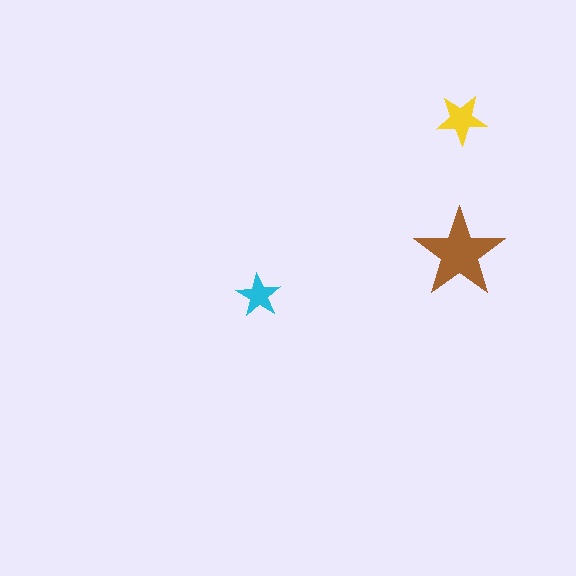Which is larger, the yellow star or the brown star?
The brown one.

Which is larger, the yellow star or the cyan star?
The yellow one.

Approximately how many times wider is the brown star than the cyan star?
About 2 times wider.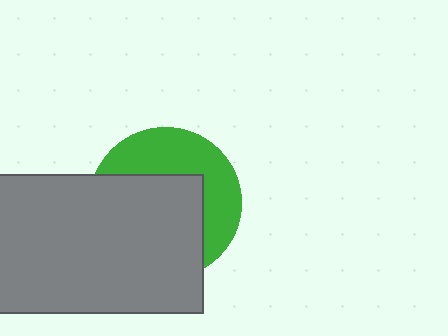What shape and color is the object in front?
The object in front is a gray rectangle.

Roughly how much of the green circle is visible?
A small part of it is visible (roughly 42%).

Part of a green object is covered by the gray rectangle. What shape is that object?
It is a circle.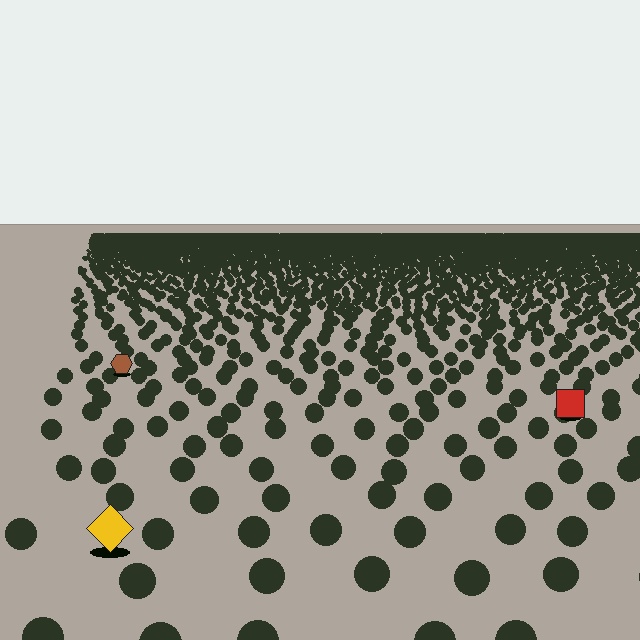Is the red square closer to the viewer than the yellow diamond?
No. The yellow diamond is closer — you can tell from the texture gradient: the ground texture is coarser near it.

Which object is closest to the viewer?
The yellow diamond is closest. The texture marks near it are larger and more spread out.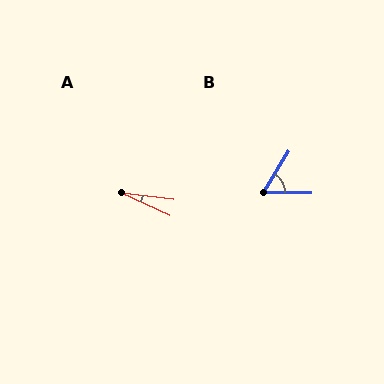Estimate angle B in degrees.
Approximately 58 degrees.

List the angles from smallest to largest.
A (17°), B (58°).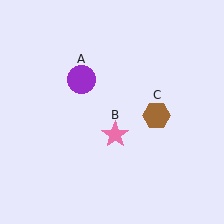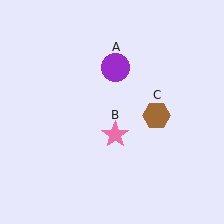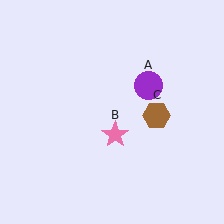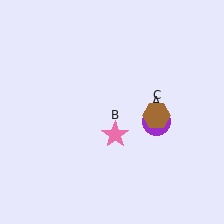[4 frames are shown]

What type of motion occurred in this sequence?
The purple circle (object A) rotated clockwise around the center of the scene.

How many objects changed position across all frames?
1 object changed position: purple circle (object A).